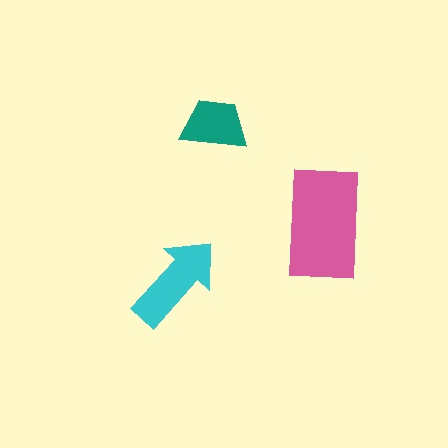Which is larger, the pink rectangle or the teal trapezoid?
The pink rectangle.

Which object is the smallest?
The teal trapezoid.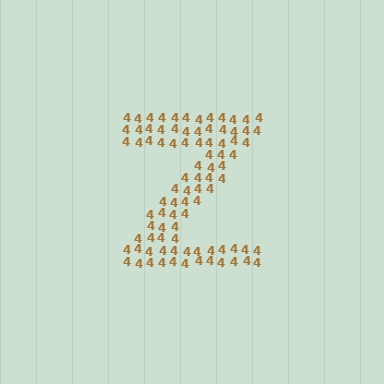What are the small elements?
The small elements are digit 4's.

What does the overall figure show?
The overall figure shows the letter Z.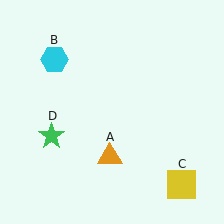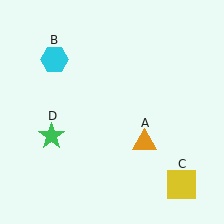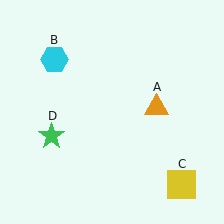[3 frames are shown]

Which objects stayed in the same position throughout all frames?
Cyan hexagon (object B) and yellow square (object C) and green star (object D) remained stationary.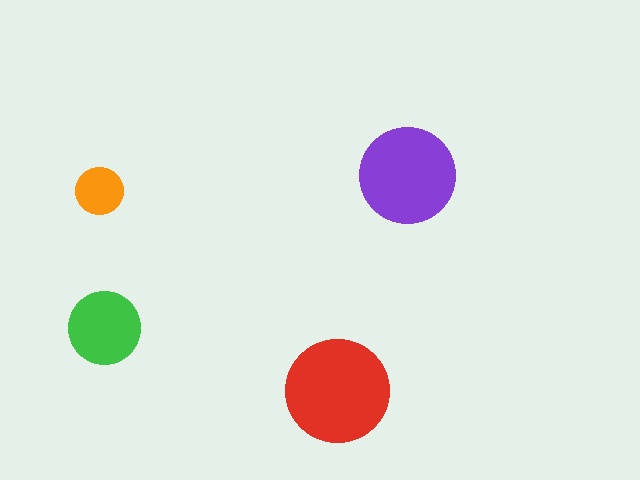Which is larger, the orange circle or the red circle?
The red one.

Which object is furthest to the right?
The purple circle is rightmost.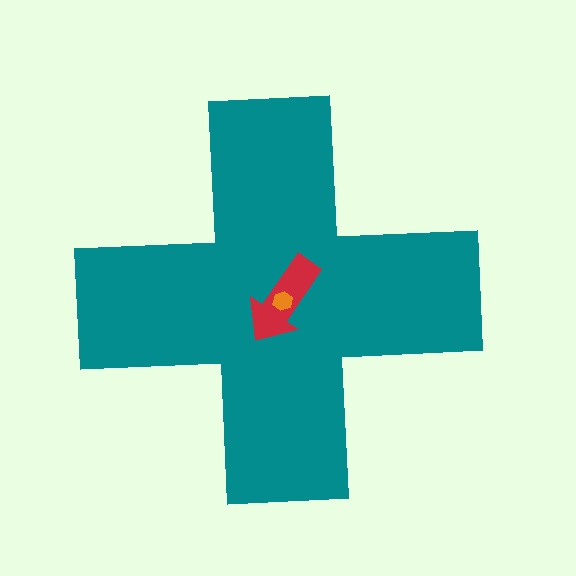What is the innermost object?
The orange hexagon.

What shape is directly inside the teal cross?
The red arrow.